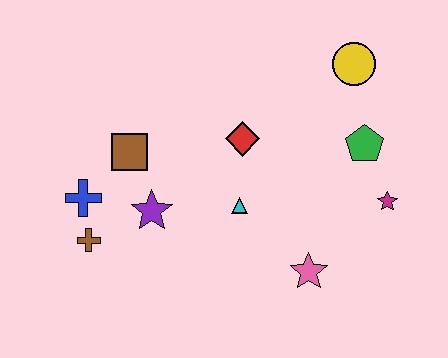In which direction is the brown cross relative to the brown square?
The brown cross is below the brown square.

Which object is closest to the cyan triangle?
The red diamond is closest to the cyan triangle.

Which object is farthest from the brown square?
The magenta star is farthest from the brown square.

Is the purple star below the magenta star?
Yes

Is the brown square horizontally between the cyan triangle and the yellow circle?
No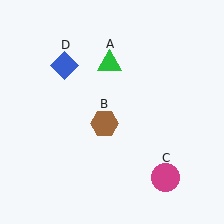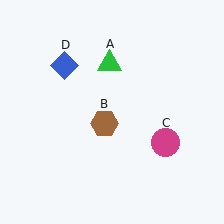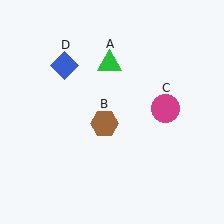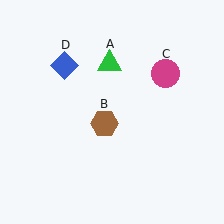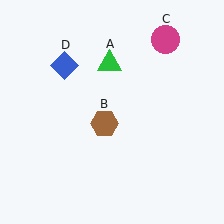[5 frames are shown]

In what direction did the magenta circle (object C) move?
The magenta circle (object C) moved up.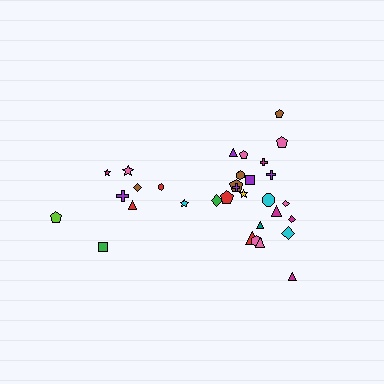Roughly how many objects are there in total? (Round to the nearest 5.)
Roughly 35 objects in total.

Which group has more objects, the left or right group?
The right group.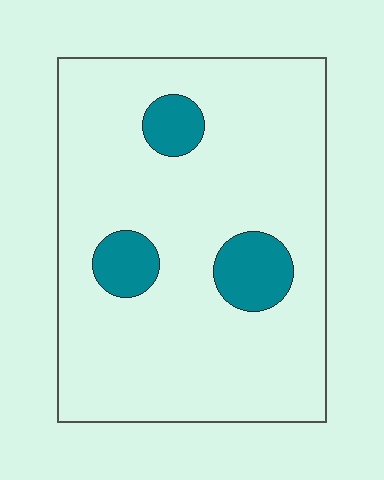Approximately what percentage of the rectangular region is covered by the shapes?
Approximately 10%.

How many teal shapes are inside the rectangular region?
3.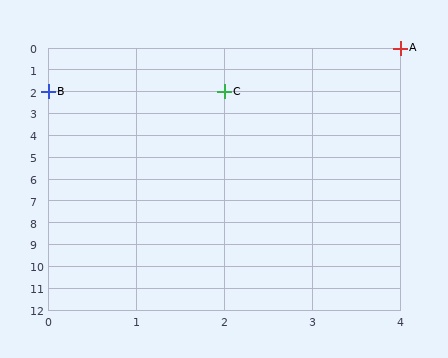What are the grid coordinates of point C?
Point C is at grid coordinates (2, 2).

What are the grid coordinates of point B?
Point B is at grid coordinates (0, 2).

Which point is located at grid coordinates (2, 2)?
Point C is at (2, 2).